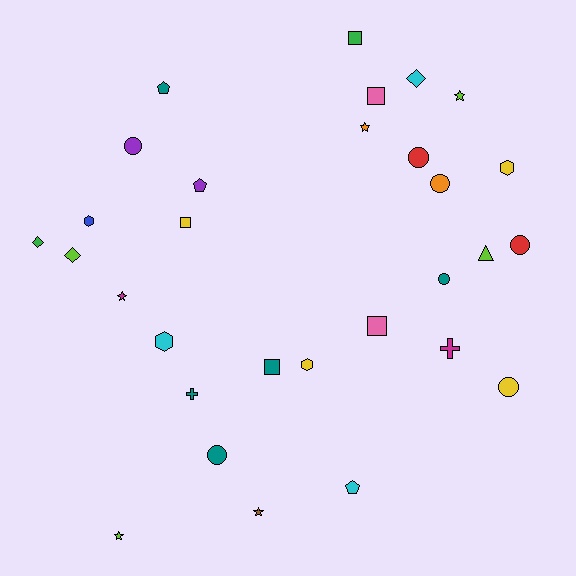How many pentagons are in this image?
There are 3 pentagons.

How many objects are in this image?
There are 30 objects.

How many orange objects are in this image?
There are 2 orange objects.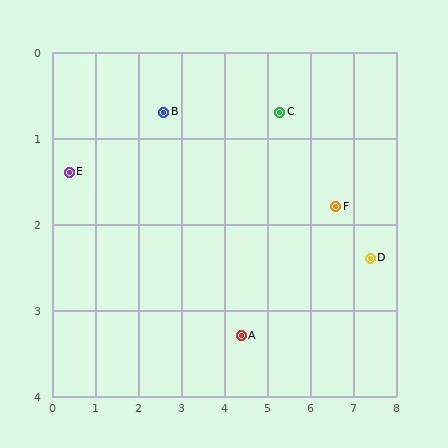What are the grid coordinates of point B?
Point B is at approximately (2.6, 0.7).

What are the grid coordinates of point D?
Point D is at approximately (7.4, 2.4).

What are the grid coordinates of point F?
Point F is at approximately (6.6, 1.8).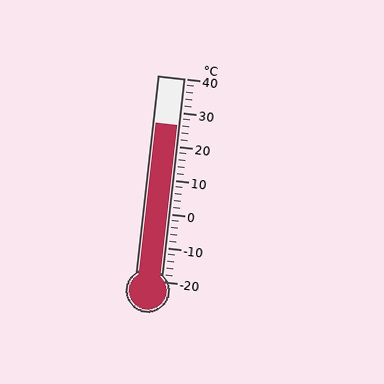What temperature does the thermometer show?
The thermometer shows approximately 26°C.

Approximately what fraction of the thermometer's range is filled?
The thermometer is filled to approximately 75% of its range.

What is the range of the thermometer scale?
The thermometer scale ranges from -20°C to 40°C.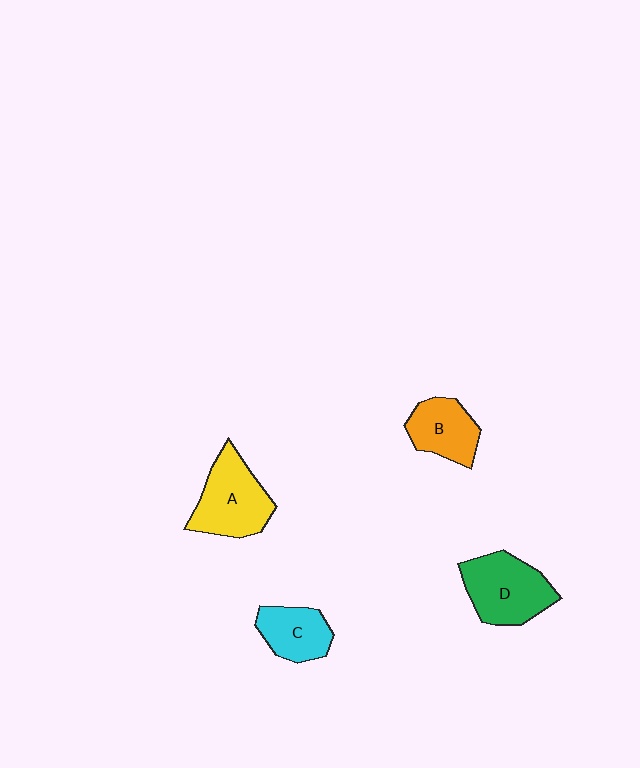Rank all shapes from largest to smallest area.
From largest to smallest: D (green), A (yellow), B (orange), C (cyan).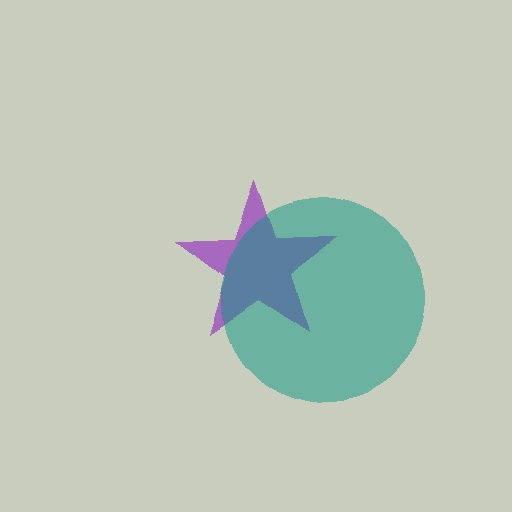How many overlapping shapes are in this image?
There are 2 overlapping shapes in the image.